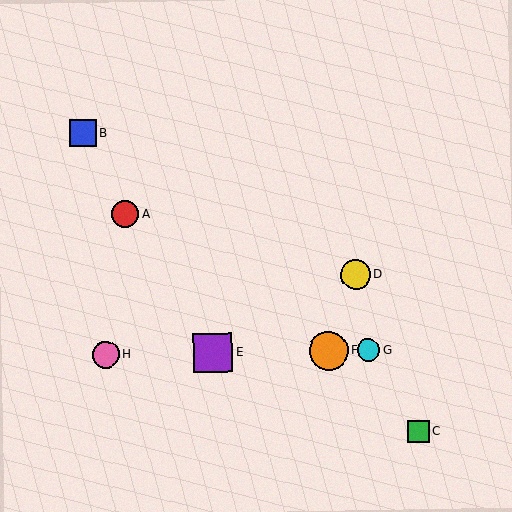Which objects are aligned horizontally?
Objects E, F, G, H are aligned horizontally.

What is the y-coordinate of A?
Object A is at y≈214.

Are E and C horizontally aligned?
No, E is at y≈353 and C is at y≈432.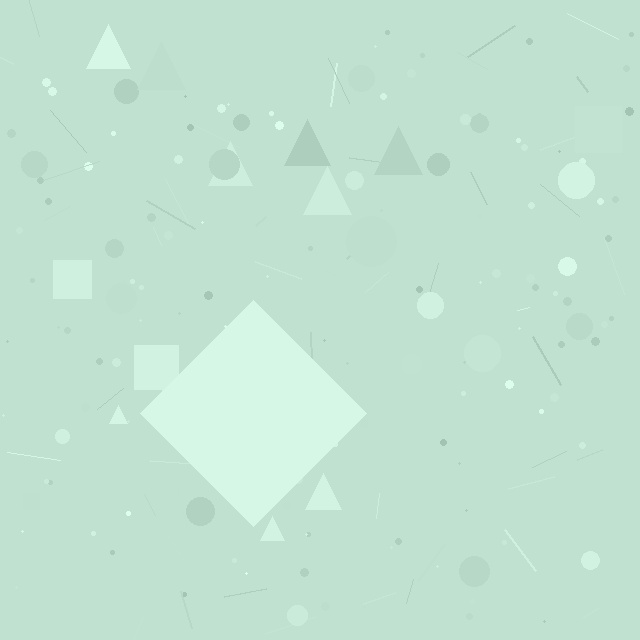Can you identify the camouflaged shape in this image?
The camouflaged shape is a diamond.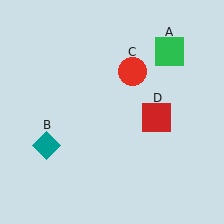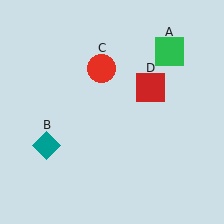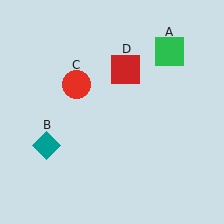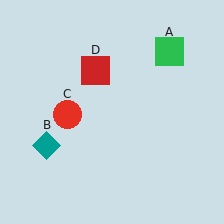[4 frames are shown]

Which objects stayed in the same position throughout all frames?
Green square (object A) and teal diamond (object B) remained stationary.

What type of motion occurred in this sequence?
The red circle (object C), red square (object D) rotated counterclockwise around the center of the scene.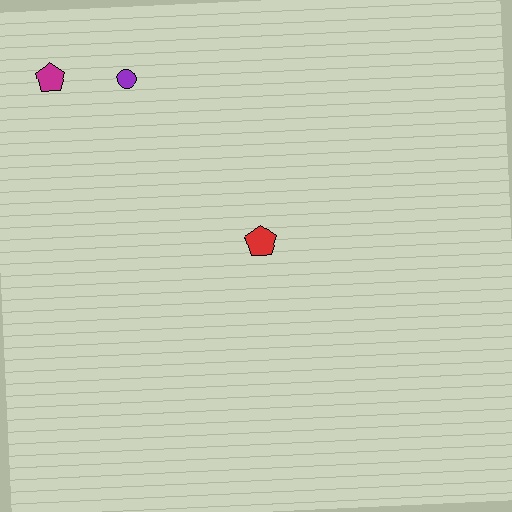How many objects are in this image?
There are 3 objects.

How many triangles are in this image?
There are no triangles.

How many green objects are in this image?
There are no green objects.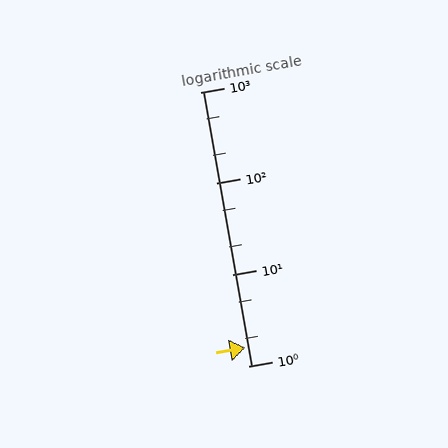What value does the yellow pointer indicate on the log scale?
The pointer indicates approximately 1.6.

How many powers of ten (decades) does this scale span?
The scale spans 3 decades, from 1 to 1000.